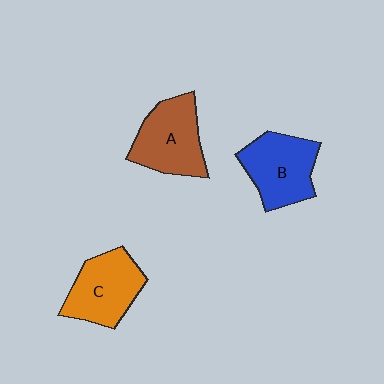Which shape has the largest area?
Shape A (brown).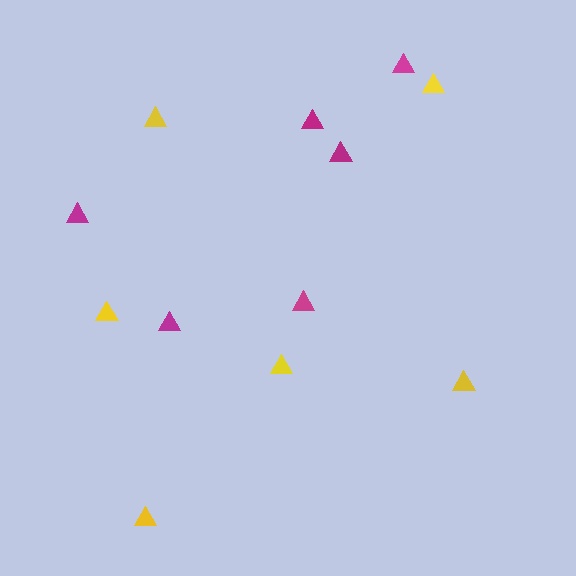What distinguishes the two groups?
There are 2 groups: one group of magenta triangles (6) and one group of yellow triangles (6).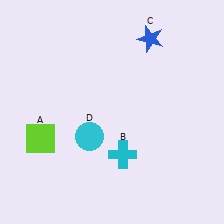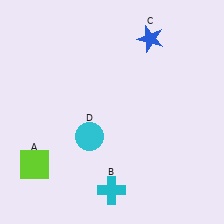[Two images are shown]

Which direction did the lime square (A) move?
The lime square (A) moved down.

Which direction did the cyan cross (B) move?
The cyan cross (B) moved down.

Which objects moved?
The objects that moved are: the lime square (A), the cyan cross (B).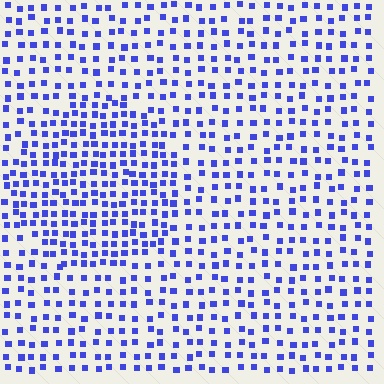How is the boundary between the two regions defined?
The boundary is defined by a change in element density (approximately 1.7x ratio). All elements are the same color, size, and shape.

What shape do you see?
I see a circle.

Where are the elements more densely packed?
The elements are more densely packed inside the circle boundary.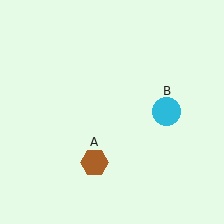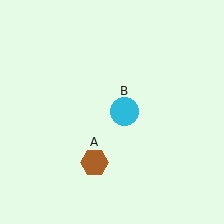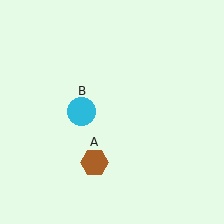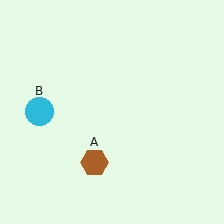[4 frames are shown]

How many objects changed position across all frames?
1 object changed position: cyan circle (object B).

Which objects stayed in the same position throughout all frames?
Brown hexagon (object A) remained stationary.